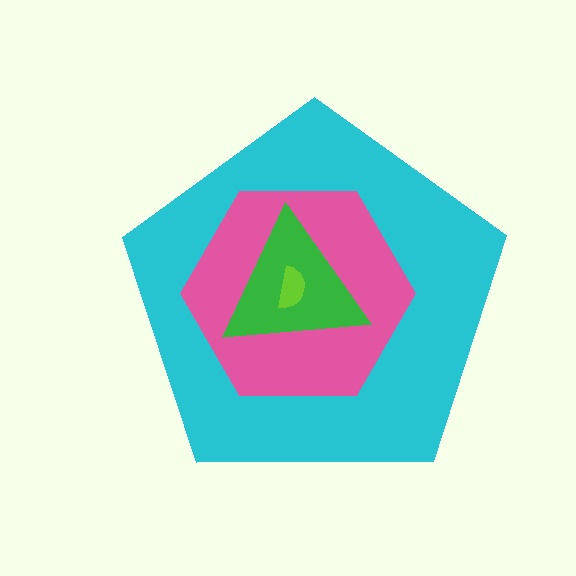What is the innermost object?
The lime semicircle.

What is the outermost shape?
The cyan pentagon.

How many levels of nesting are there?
4.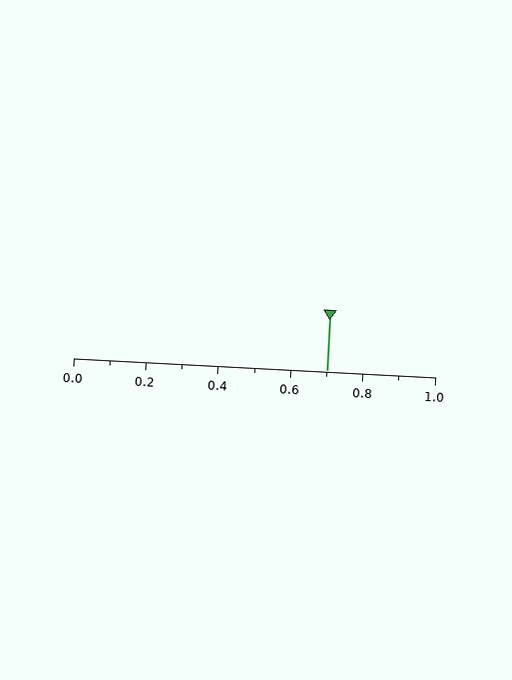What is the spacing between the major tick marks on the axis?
The major ticks are spaced 0.2 apart.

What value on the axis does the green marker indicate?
The marker indicates approximately 0.7.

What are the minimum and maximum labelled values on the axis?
The axis runs from 0.0 to 1.0.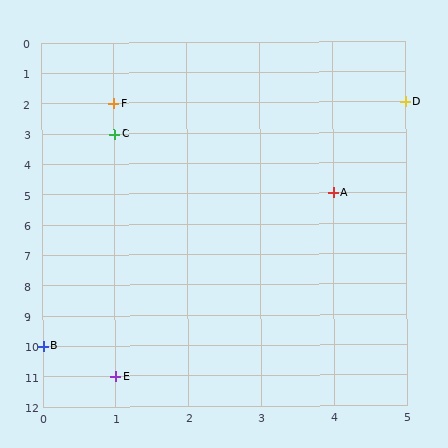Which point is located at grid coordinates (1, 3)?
Point C is at (1, 3).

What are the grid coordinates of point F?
Point F is at grid coordinates (1, 2).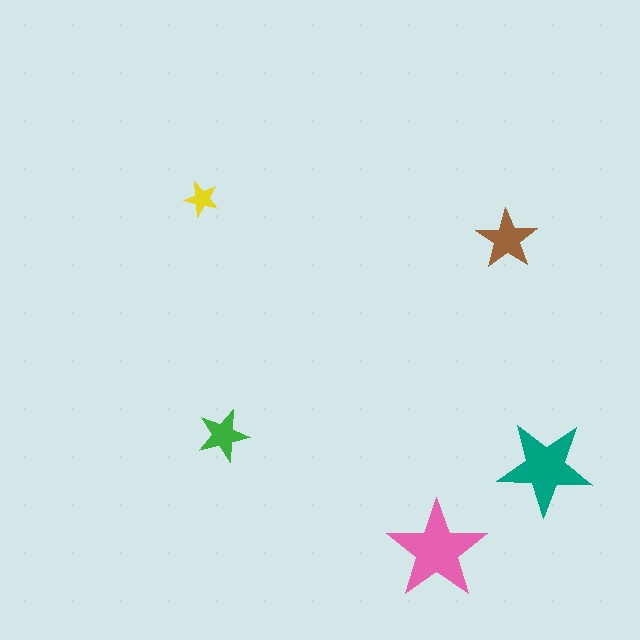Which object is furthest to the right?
The teal star is rightmost.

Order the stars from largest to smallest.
the pink one, the teal one, the brown one, the green one, the yellow one.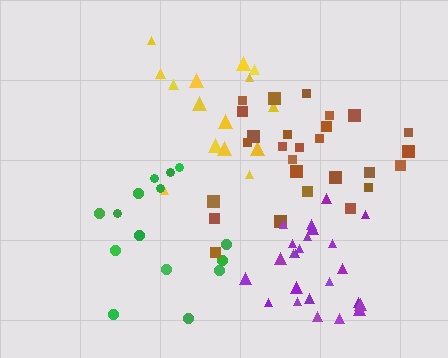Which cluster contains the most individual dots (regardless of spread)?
Brown (27).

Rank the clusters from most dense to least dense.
purple, brown, yellow, green.